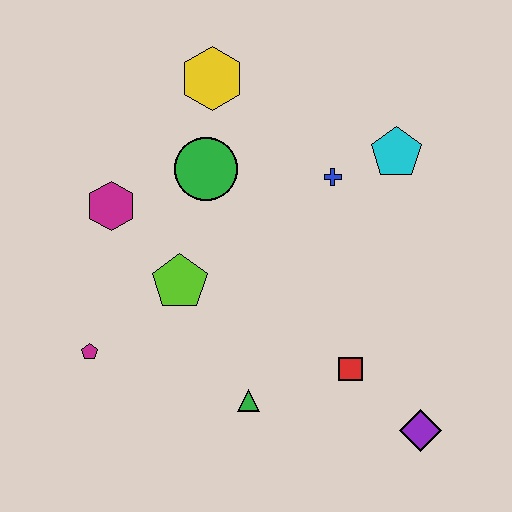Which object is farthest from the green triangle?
The yellow hexagon is farthest from the green triangle.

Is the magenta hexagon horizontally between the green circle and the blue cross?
No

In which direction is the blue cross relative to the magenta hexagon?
The blue cross is to the right of the magenta hexagon.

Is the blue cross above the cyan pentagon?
No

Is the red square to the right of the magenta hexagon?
Yes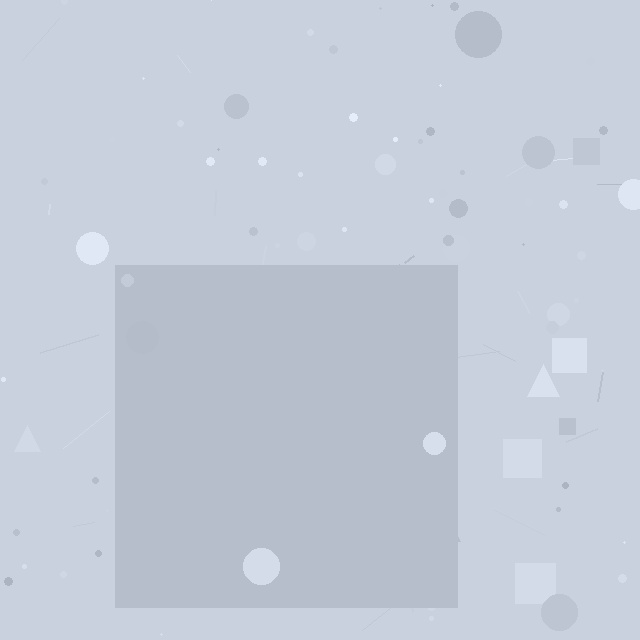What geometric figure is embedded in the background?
A square is embedded in the background.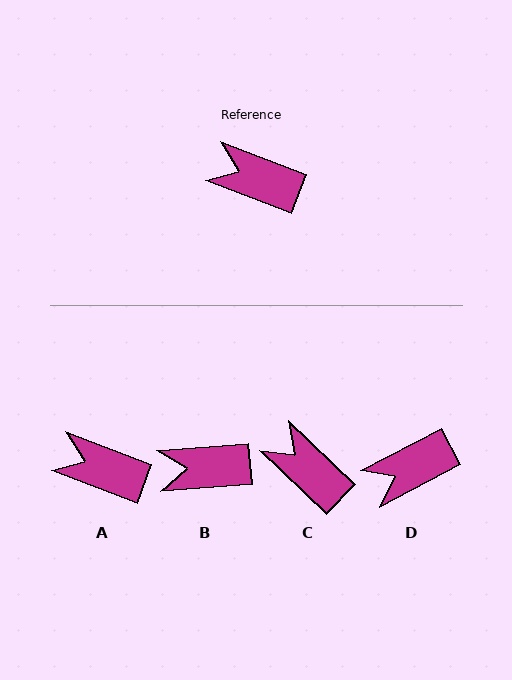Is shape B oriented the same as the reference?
No, it is off by about 25 degrees.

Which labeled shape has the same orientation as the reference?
A.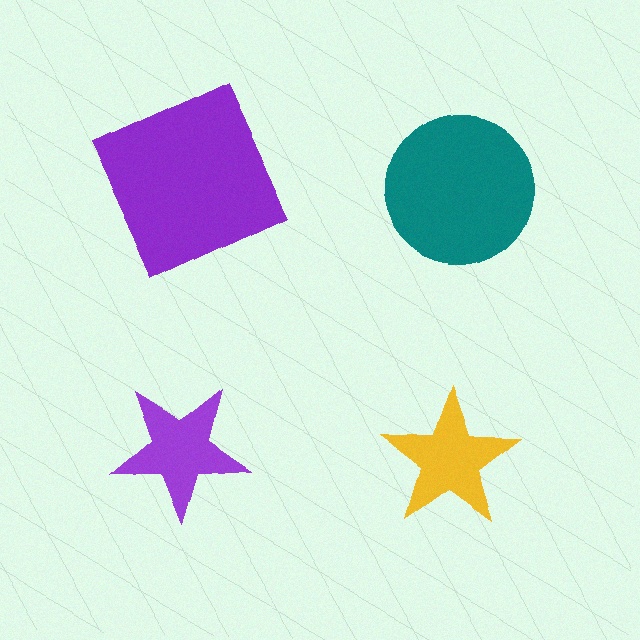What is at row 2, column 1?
A purple star.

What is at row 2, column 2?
A yellow star.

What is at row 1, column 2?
A teal circle.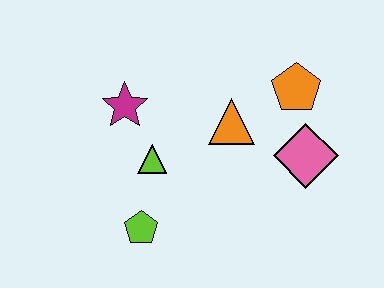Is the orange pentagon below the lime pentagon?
No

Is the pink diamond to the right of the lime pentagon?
Yes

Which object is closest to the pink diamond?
The orange pentagon is closest to the pink diamond.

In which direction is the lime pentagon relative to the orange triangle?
The lime pentagon is below the orange triangle.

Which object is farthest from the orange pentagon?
The lime pentagon is farthest from the orange pentagon.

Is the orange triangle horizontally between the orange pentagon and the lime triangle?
Yes